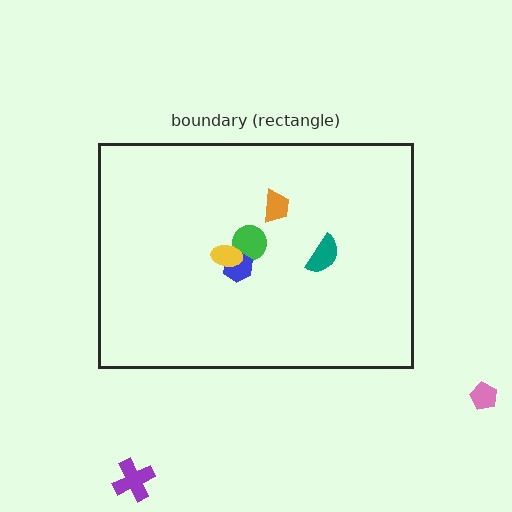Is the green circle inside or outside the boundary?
Inside.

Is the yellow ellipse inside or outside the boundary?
Inside.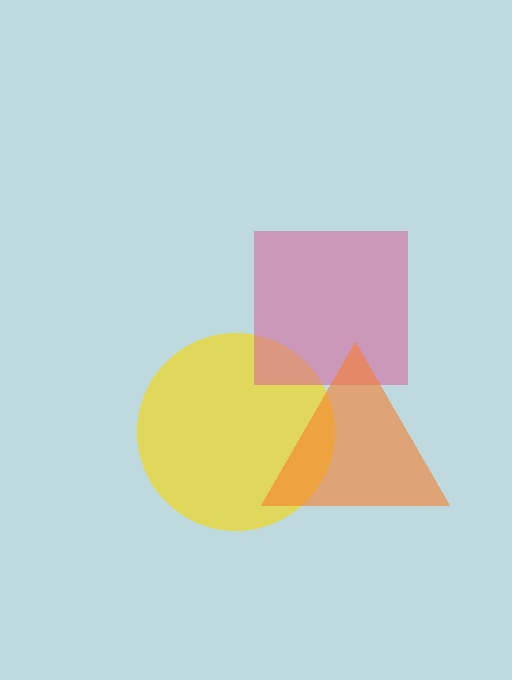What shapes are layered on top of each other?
The layered shapes are: a yellow circle, a pink square, an orange triangle.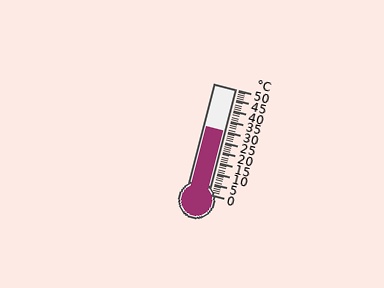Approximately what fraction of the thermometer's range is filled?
The thermometer is filled to approximately 60% of its range.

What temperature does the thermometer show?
The thermometer shows approximately 30°C.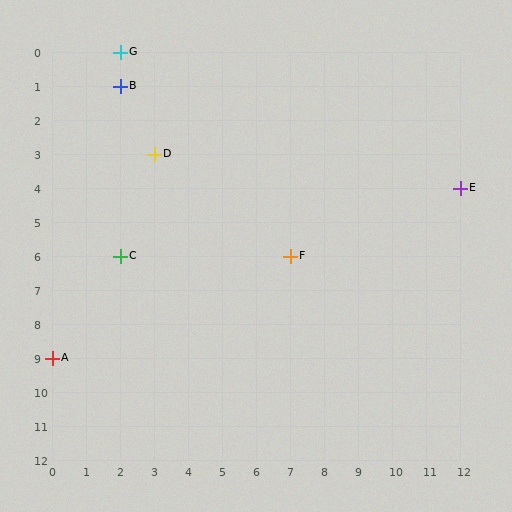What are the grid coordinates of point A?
Point A is at grid coordinates (0, 9).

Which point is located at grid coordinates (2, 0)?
Point G is at (2, 0).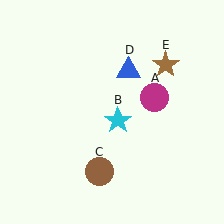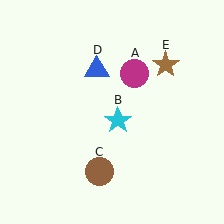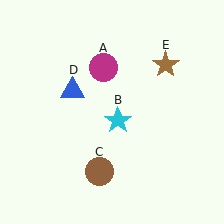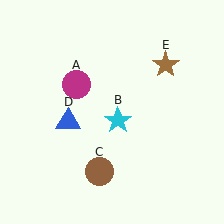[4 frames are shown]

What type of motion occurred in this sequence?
The magenta circle (object A), blue triangle (object D) rotated counterclockwise around the center of the scene.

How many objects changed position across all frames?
2 objects changed position: magenta circle (object A), blue triangle (object D).